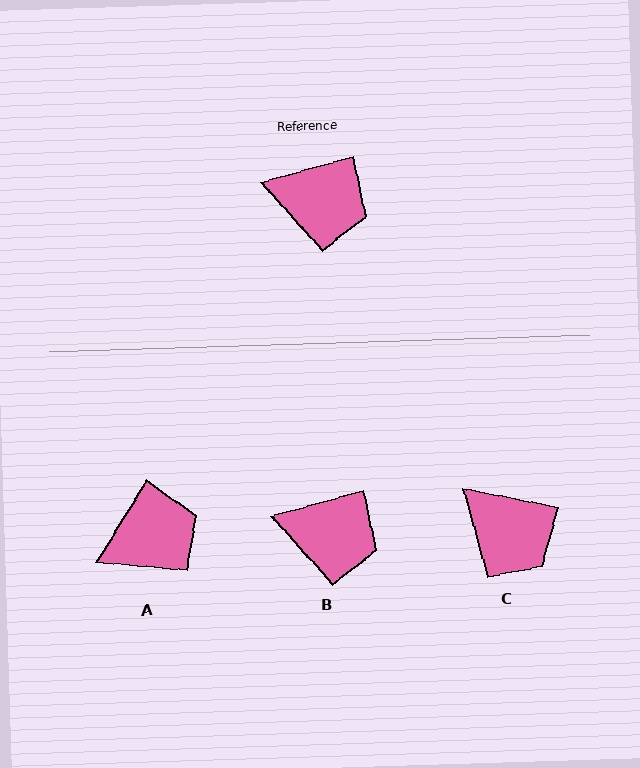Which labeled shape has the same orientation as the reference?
B.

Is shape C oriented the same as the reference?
No, it is off by about 27 degrees.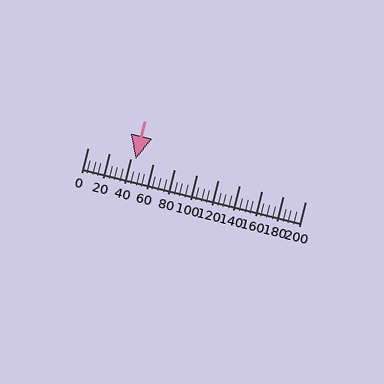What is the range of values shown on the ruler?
The ruler shows values from 0 to 200.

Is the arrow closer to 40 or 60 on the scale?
The arrow is closer to 40.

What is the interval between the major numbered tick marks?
The major tick marks are spaced 20 units apart.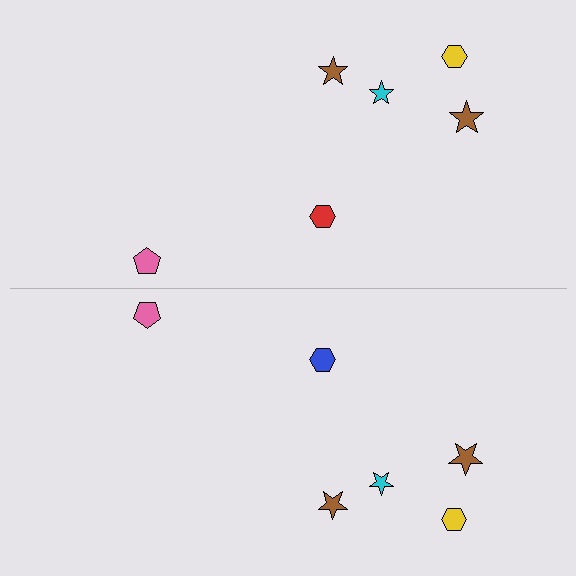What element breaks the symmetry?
The blue hexagon on the bottom side breaks the symmetry — its mirror counterpart is red.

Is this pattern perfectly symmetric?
No, the pattern is not perfectly symmetric. The blue hexagon on the bottom side breaks the symmetry — its mirror counterpart is red.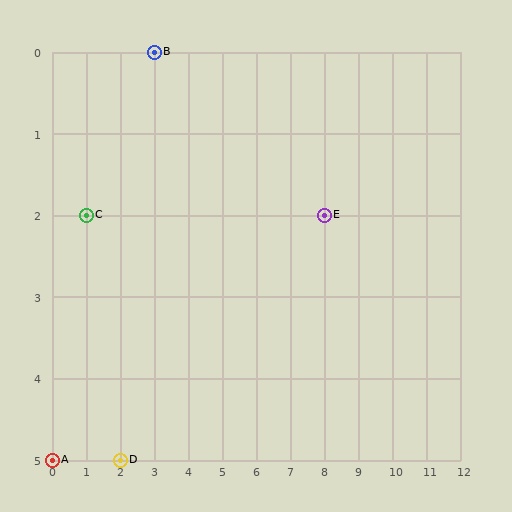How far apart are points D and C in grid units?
Points D and C are 1 column and 3 rows apart (about 3.2 grid units diagonally).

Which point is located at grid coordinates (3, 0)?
Point B is at (3, 0).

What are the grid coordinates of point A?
Point A is at grid coordinates (0, 5).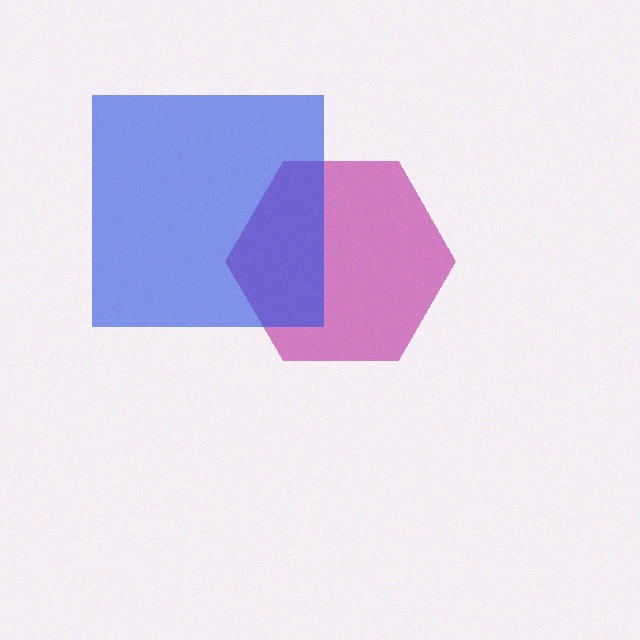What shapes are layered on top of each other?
The layered shapes are: a magenta hexagon, a blue square.